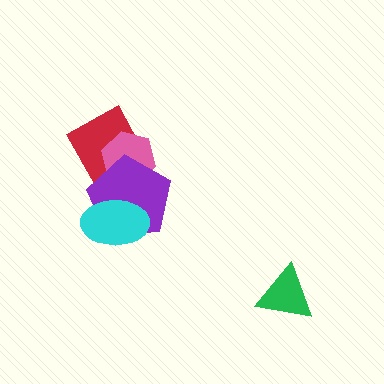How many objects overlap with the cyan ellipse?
1 object overlaps with the cyan ellipse.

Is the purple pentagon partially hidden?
Yes, it is partially covered by another shape.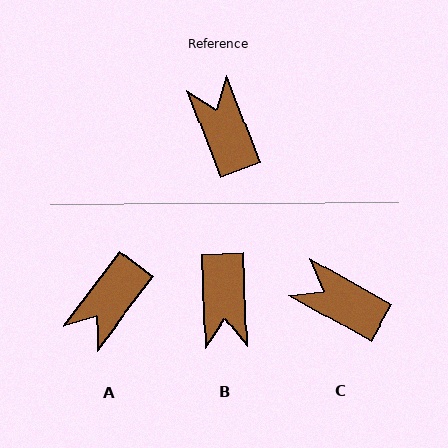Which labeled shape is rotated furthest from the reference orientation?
B, about 161 degrees away.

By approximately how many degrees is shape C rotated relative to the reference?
Approximately 40 degrees counter-clockwise.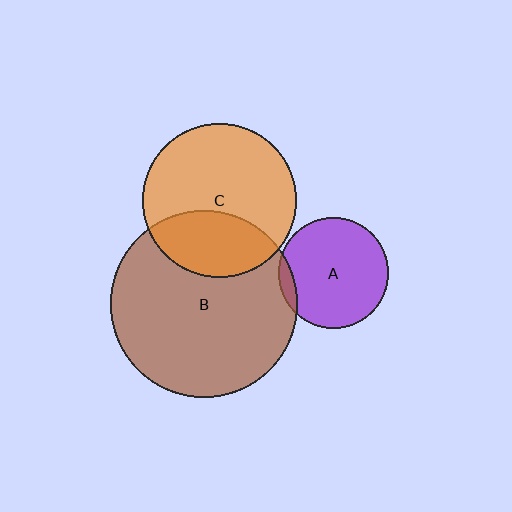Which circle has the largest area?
Circle B (brown).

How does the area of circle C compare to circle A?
Approximately 1.9 times.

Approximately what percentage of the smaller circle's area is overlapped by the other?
Approximately 5%.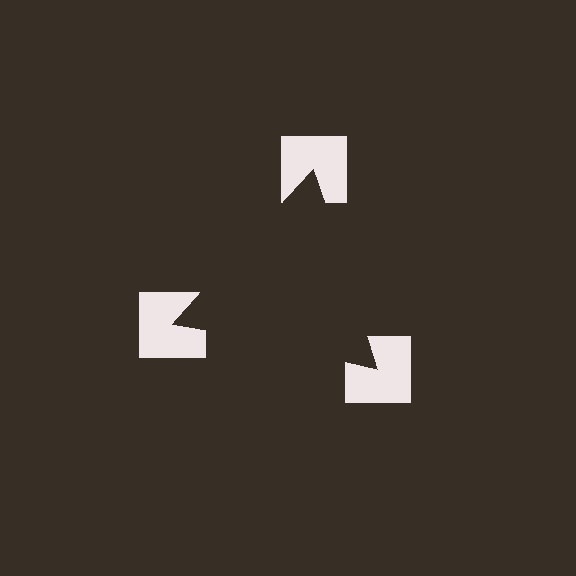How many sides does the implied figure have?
3 sides.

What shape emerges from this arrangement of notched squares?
An illusory triangle — its edges are inferred from the aligned wedge cuts in the notched squares, not physically drawn.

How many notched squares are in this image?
There are 3 — one at each vertex of the illusory triangle.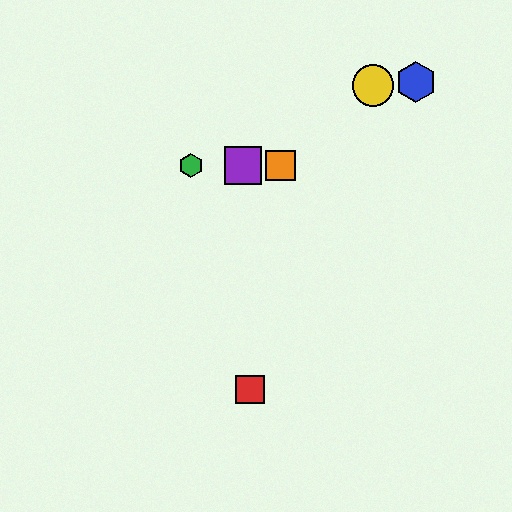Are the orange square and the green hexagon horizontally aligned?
Yes, both are at y≈166.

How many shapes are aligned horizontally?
3 shapes (the green hexagon, the purple square, the orange square) are aligned horizontally.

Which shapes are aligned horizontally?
The green hexagon, the purple square, the orange square are aligned horizontally.